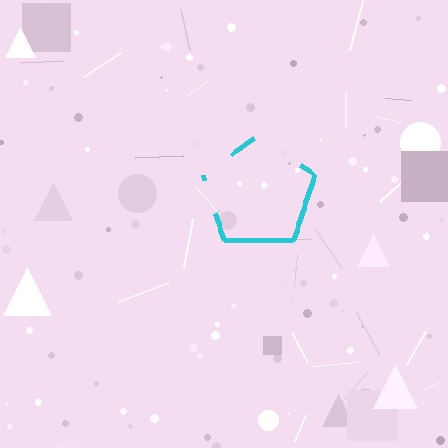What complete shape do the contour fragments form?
The contour fragments form a pentagon.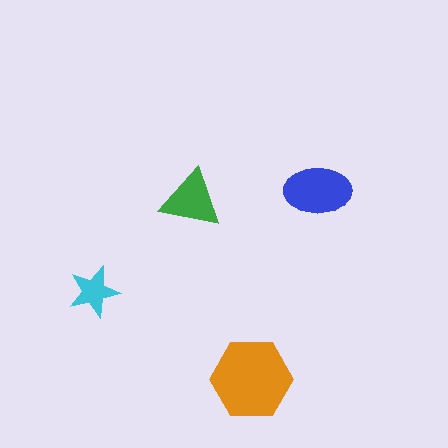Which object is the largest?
The orange hexagon.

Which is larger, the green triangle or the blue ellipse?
The blue ellipse.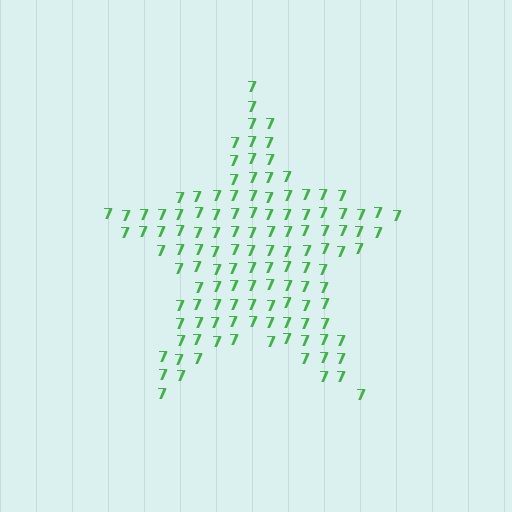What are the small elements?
The small elements are digit 7's.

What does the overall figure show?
The overall figure shows a star.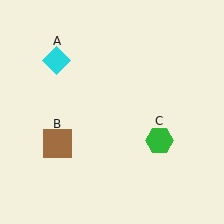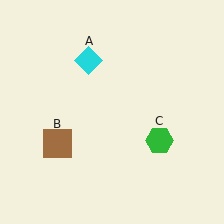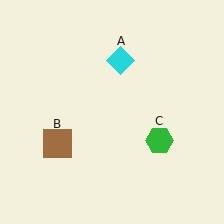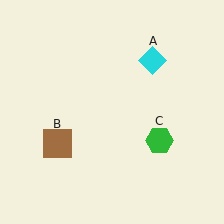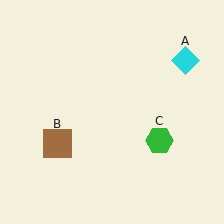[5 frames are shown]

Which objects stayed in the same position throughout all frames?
Brown square (object B) and green hexagon (object C) remained stationary.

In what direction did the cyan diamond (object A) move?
The cyan diamond (object A) moved right.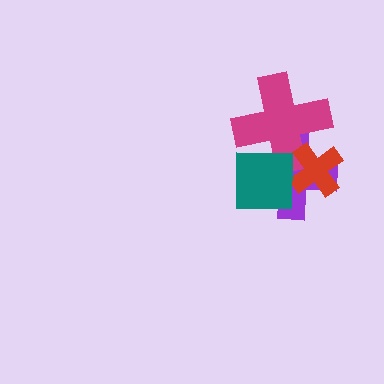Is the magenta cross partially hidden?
Yes, it is partially covered by another shape.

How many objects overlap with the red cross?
3 objects overlap with the red cross.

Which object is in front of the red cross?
The teal square is in front of the red cross.